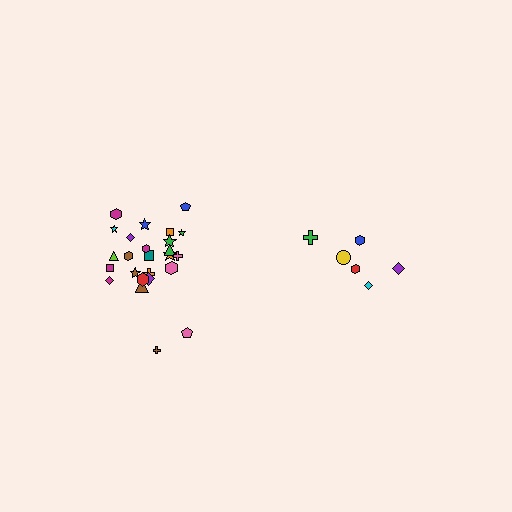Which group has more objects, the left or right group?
The left group.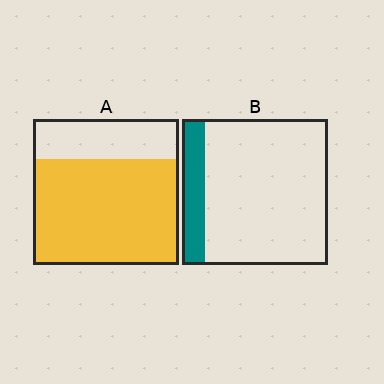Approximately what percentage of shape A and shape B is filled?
A is approximately 75% and B is approximately 15%.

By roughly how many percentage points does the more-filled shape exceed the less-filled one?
By roughly 55 percentage points (A over B).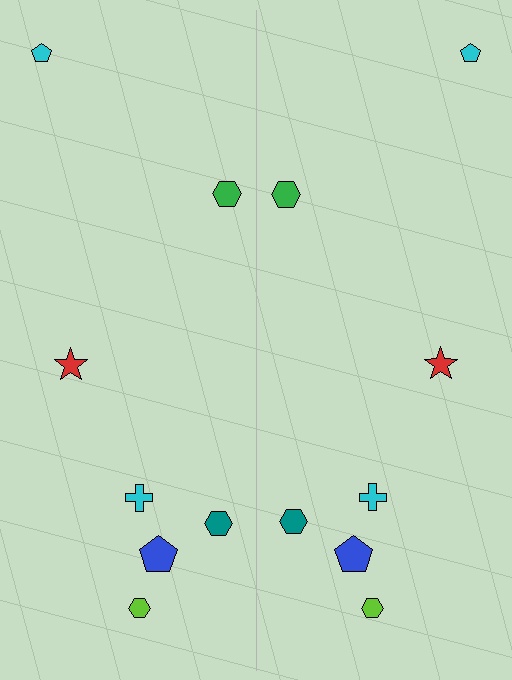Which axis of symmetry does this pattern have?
The pattern has a vertical axis of symmetry running through the center of the image.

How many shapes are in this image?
There are 14 shapes in this image.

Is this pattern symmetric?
Yes, this pattern has bilateral (reflection) symmetry.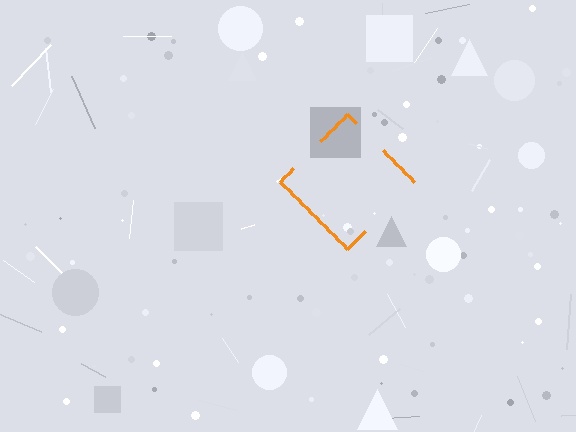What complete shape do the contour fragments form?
The contour fragments form a diamond.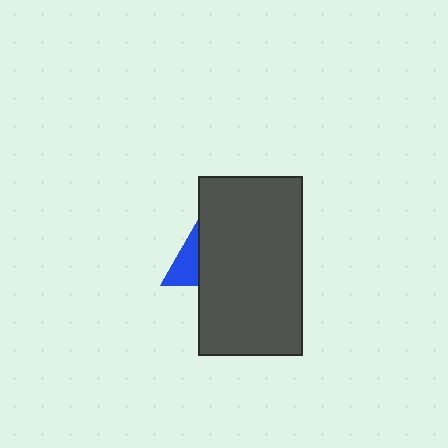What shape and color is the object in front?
The object in front is a dark gray rectangle.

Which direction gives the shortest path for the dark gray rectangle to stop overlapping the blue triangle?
Moving right gives the shortest separation.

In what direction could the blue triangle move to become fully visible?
The blue triangle could move left. That would shift it out from behind the dark gray rectangle entirely.